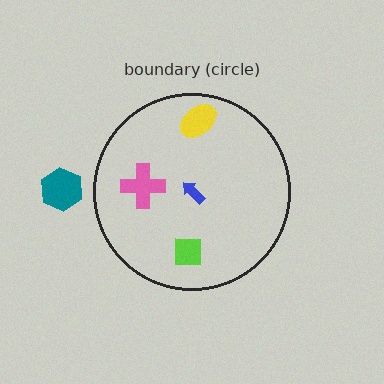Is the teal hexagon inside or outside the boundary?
Outside.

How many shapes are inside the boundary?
4 inside, 1 outside.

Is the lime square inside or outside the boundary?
Inside.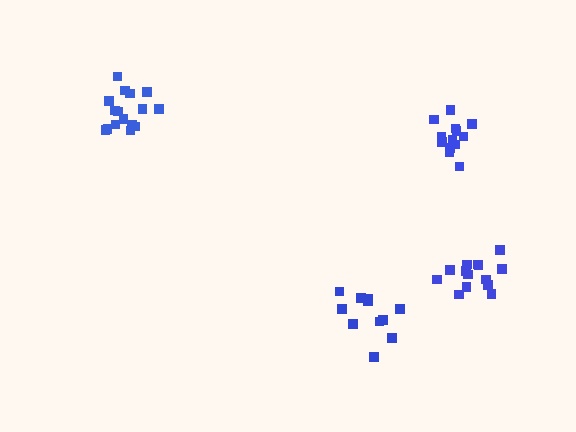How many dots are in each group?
Group 1: 16 dots, Group 2: 14 dots, Group 3: 13 dots, Group 4: 11 dots (54 total).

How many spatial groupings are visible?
There are 4 spatial groupings.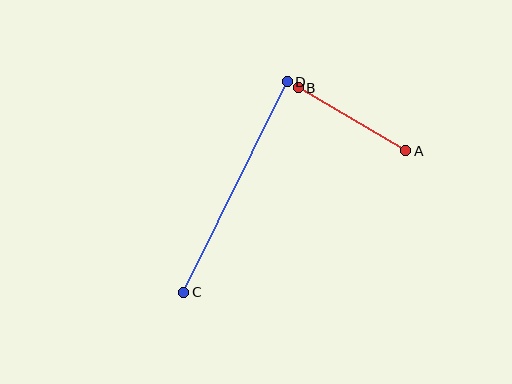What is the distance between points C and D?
The distance is approximately 235 pixels.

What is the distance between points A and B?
The distance is approximately 125 pixels.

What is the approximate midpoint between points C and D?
The midpoint is at approximately (236, 187) pixels.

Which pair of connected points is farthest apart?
Points C and D are farthest apart.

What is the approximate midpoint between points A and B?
The midpoint is at approximately (352, 119) pixels.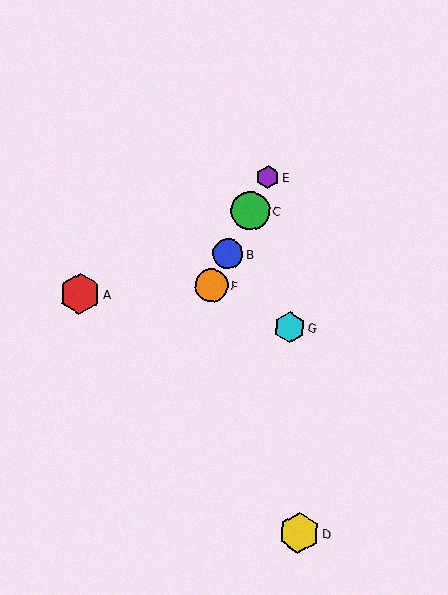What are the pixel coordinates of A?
Object A is at (80, 294).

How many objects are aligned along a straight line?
4 objects (B, C, E, F) are aligned along a straight line.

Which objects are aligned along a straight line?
Objects B, C, E, F are aligned along a straight line.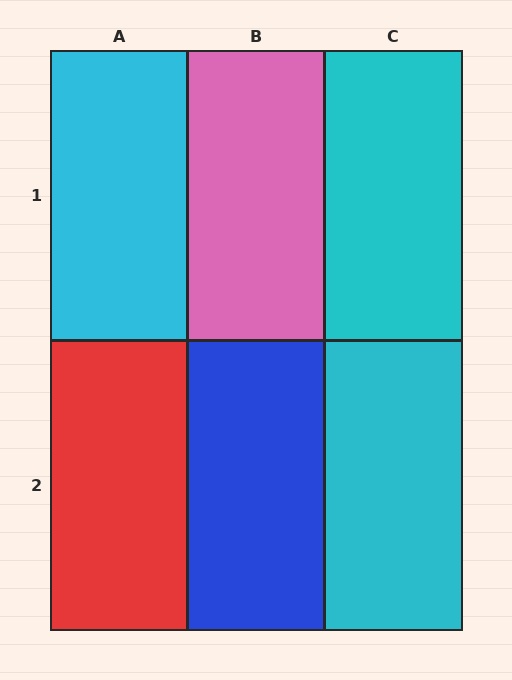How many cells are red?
1 cell is red.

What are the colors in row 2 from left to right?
Red, blue, cyan.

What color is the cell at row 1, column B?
Pink.